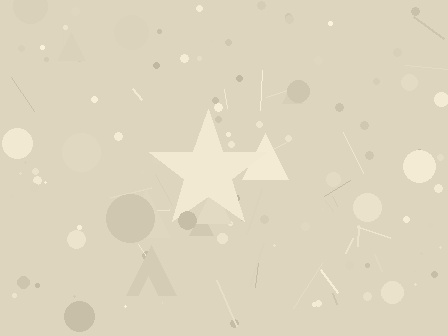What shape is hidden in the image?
A star is hidden in the image.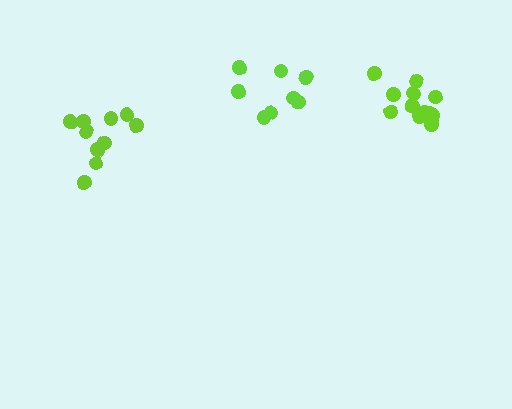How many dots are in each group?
Group 1: 10 dots, Group 2: 8 dots, Group 3: 13 dots (31 total).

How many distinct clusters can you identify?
There are 3 distinct clusters.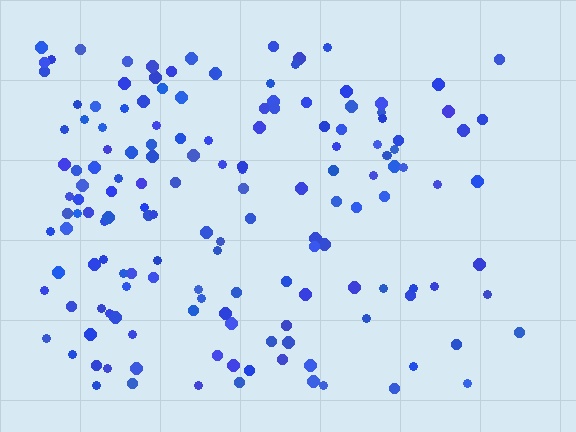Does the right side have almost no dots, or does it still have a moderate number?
Still a moderate number, just noticeably fewer than the left.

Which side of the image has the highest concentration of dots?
The left.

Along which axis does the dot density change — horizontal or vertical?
Horizontal.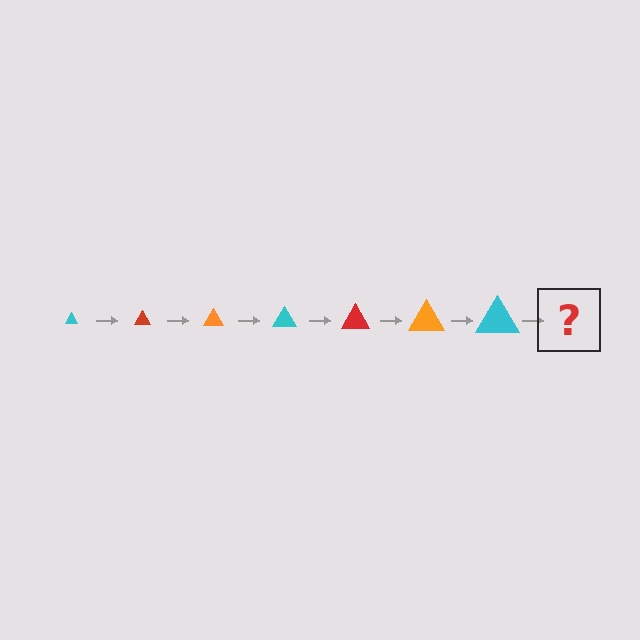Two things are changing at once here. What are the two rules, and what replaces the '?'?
The two rules are that the triangle grows larger each step and the color cycles through cyan, red, and orange. The '?' should be a red triangle, larger than the previous one.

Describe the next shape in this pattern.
It should be a red triangle, larger than the previous one.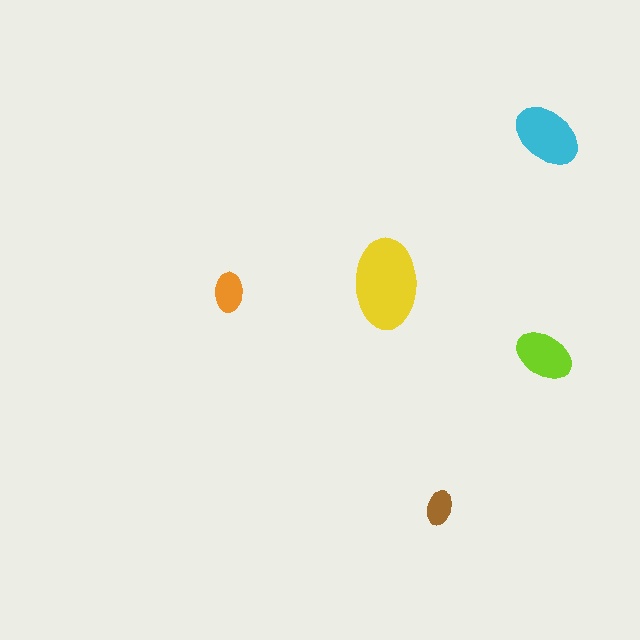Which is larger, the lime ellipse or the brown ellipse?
The lime one.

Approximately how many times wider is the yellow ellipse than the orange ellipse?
About 2.5 times wider.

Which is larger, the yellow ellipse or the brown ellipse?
The yellow one.